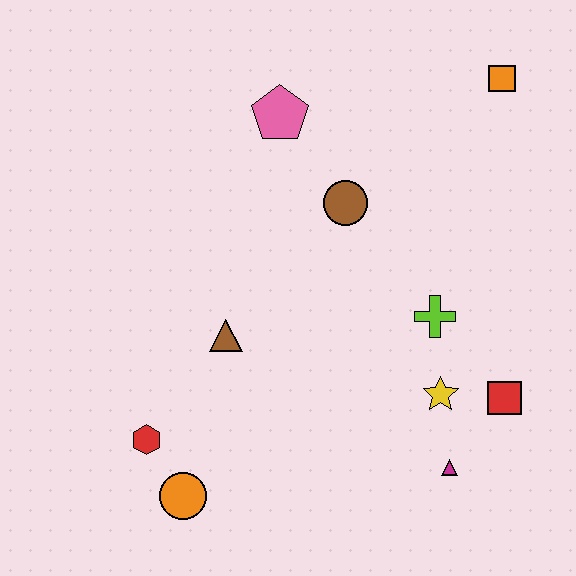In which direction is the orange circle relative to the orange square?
The orange circle is below the orange square.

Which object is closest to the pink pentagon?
The brown circle is closest to the pink pentagon.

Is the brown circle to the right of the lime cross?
No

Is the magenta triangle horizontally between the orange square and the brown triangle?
Yes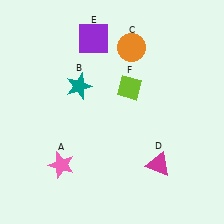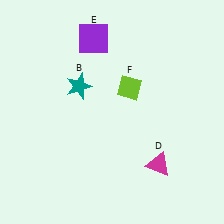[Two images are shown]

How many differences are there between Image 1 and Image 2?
There are 2 differences between the two images.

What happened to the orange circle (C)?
The orange circle (C) was removed in Image 2. It was in the top-right area of Image 1.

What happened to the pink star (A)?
The pink star (A) was removed in Image 2. It was in the bottom-left area of Image 1.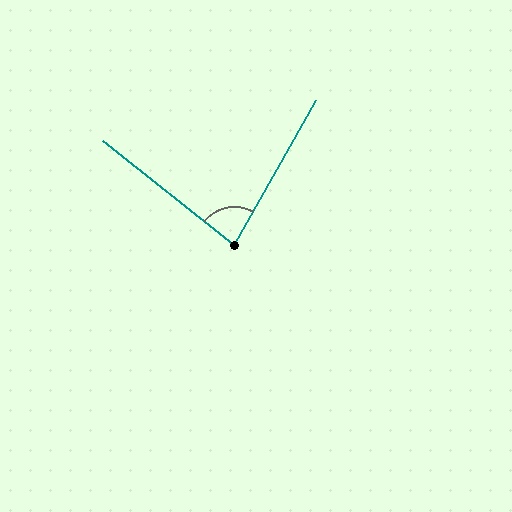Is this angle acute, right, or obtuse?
It is acute.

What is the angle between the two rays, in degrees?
Approximately 81 degrees.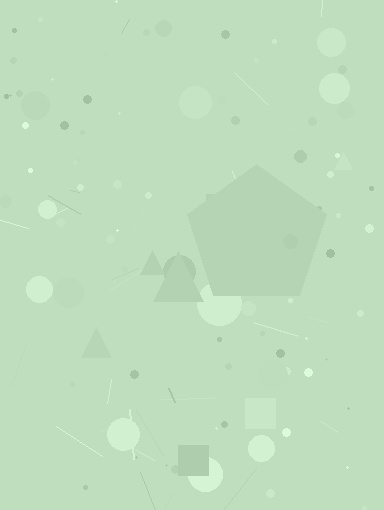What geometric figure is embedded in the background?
A pentagon is embedded in the background.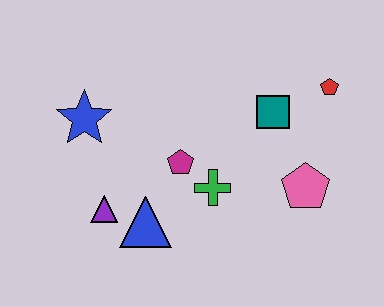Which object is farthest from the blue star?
The red pentagon is farthest from the blue star.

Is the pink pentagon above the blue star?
No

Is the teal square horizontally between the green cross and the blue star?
No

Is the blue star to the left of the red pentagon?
Yes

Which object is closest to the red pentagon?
The teal square is closest to the red pentagon.